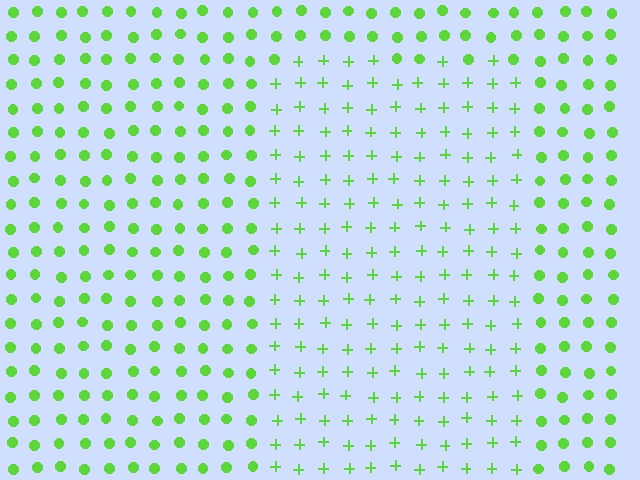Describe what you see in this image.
The image is filled with small lime elements arranged in a uniform grid. A rectangle-shaped region contains plus signs, while the surrounding area contains circles. The boundary is defined purely by the change in element shape.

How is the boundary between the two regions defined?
The boundary is defined by a change in element shape: plus signs inside vs. circles outside. All elements share the same color and spacing.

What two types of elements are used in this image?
The image uses plus signs inside the rectangle region and circles outside it.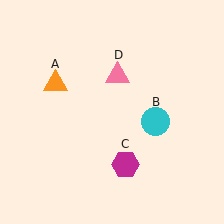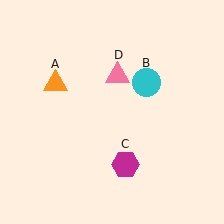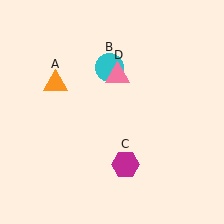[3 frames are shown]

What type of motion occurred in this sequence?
The cyan circle (object B) rotated counterclockwise around the center of the scene.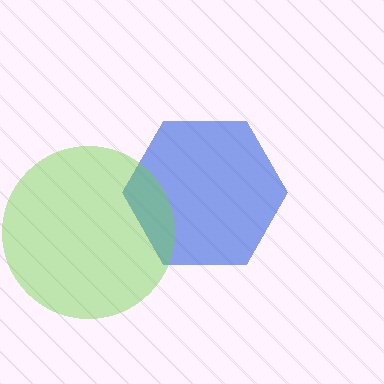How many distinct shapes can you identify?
There are 2 distinct shapes: a blue hexagon, a lime circle.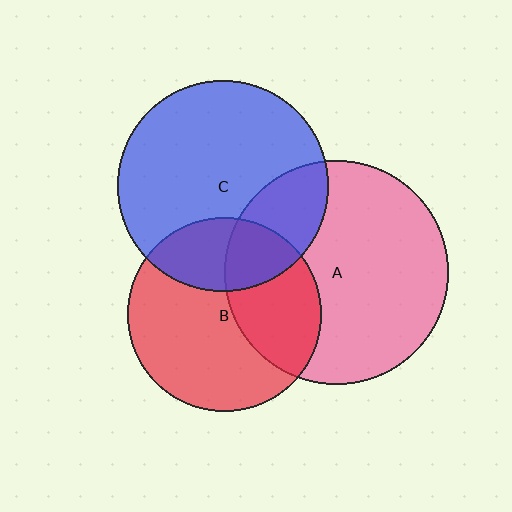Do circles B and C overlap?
Yes.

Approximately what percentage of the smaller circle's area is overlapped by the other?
Approximately 25%.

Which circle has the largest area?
Circle A (pink).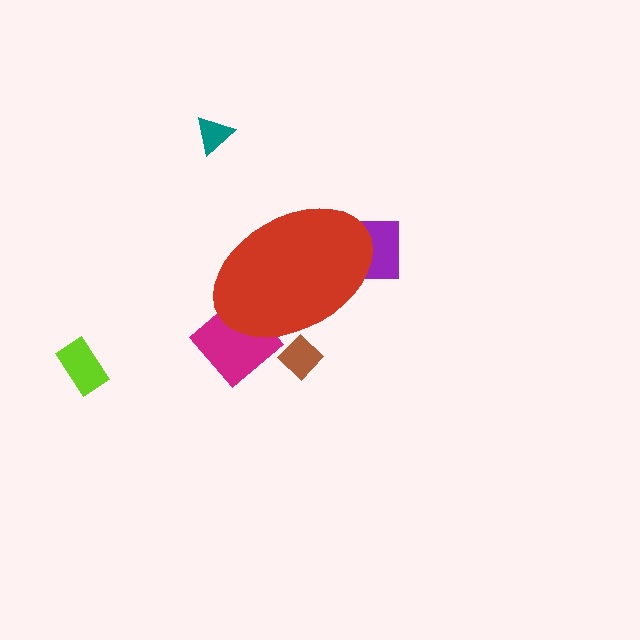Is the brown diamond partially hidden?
Yes, the brown diamond is partially hidden behind the red ellipse.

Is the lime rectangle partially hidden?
No, the lime rectangle is fully visible.